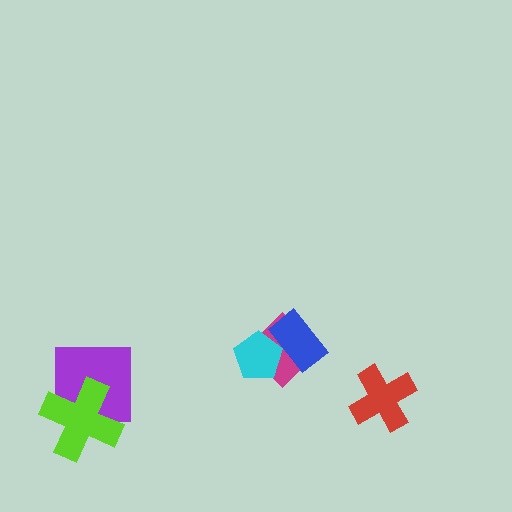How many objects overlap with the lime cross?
1 object overlaps with the lime cross.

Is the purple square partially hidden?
Yes, it is partially covered by another shape.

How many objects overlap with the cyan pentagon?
2 objects overlap with the cyan pentagon.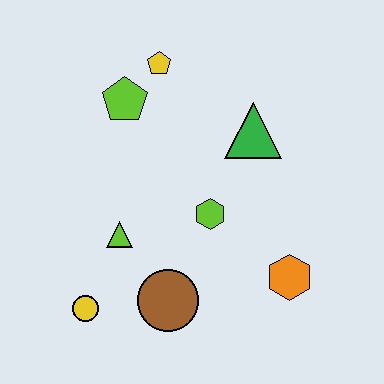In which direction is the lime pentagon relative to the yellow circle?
The lime pentagon is above the yellow circle.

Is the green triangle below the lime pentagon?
Yes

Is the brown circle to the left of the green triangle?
Yes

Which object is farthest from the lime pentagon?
The orange hexagon is farthest from the lime pentagon.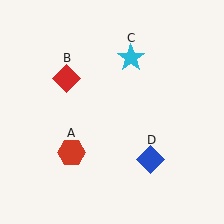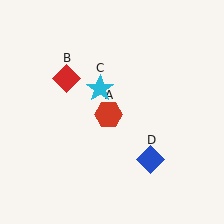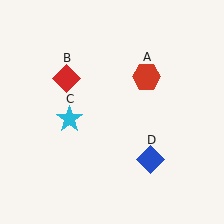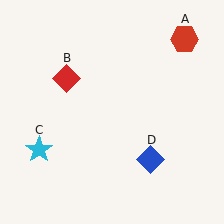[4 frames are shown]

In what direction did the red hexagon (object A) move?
The red hexagon (object A) moved up and to the right.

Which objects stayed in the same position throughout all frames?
Red diamond (object B) and blue diamond (object D) remained stationary.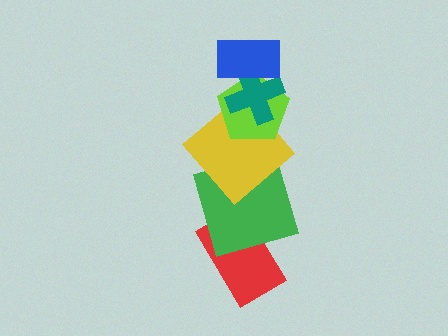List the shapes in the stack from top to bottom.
From top to bottom: the blue rectangle, the teal cross, the lime pentagon, the yellow diamond, the green square, the red rectangle.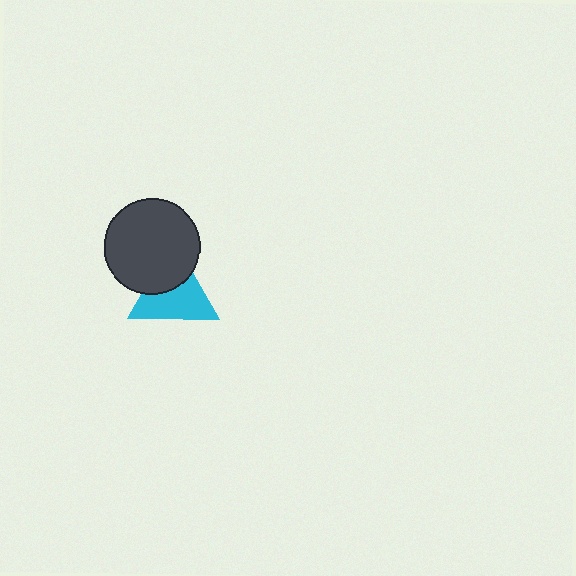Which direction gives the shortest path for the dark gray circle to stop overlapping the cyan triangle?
Moving up gives the shortest separation.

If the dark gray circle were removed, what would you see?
You would see the complete cyan triangle.